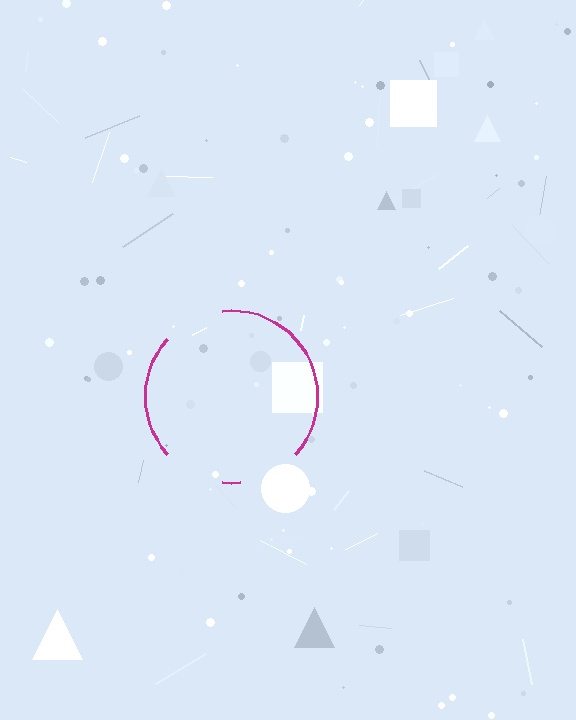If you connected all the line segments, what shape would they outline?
They would outline a circle.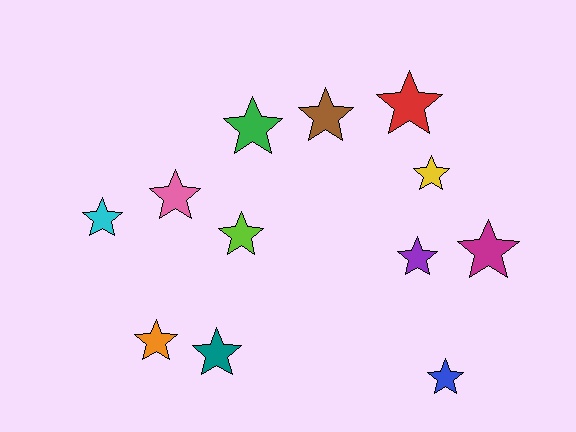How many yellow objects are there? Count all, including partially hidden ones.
There is 1 yellow object.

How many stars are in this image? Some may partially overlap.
There are 12 stars.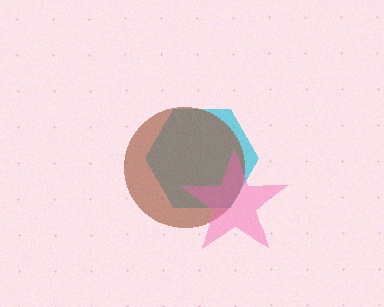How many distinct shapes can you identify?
There are 3 distinct shapes: a cyan hexagon, a brown circle, a pink star.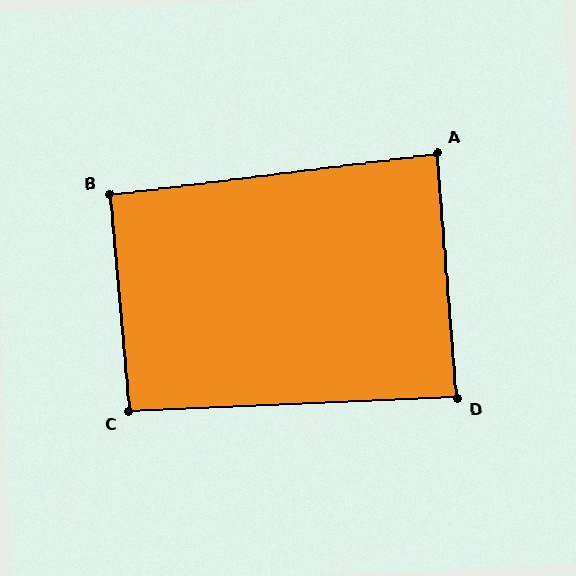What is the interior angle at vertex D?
Approximately 88 degrees (approximately right).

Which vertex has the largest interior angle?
C, at approximately 93 degrees.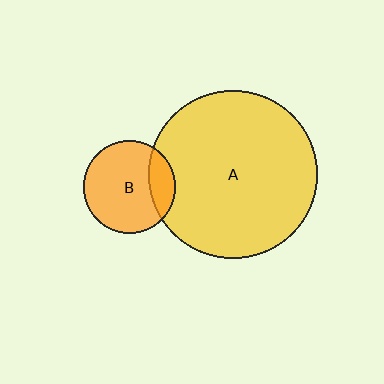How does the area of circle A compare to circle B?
Approximately 3.3 times.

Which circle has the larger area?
Circle A (yellow).